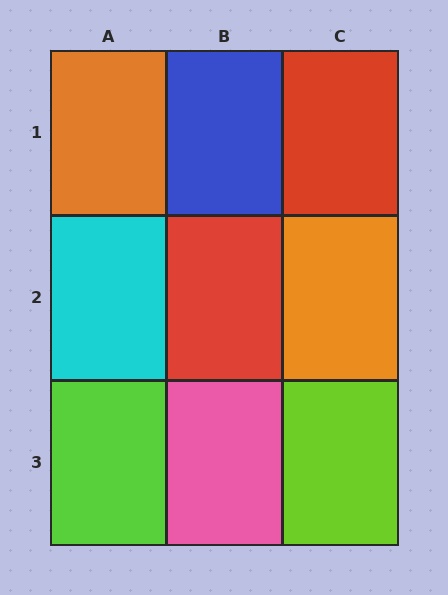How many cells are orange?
2 cells are orange.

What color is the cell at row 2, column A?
Cyan.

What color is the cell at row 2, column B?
Red.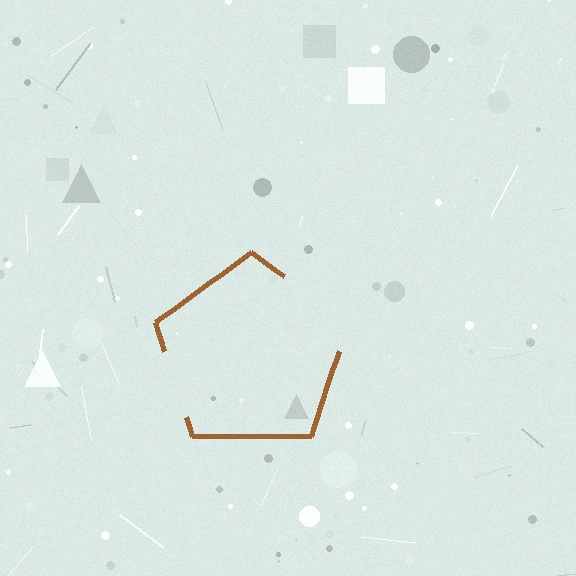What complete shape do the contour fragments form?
The contour fragments form a pentagon.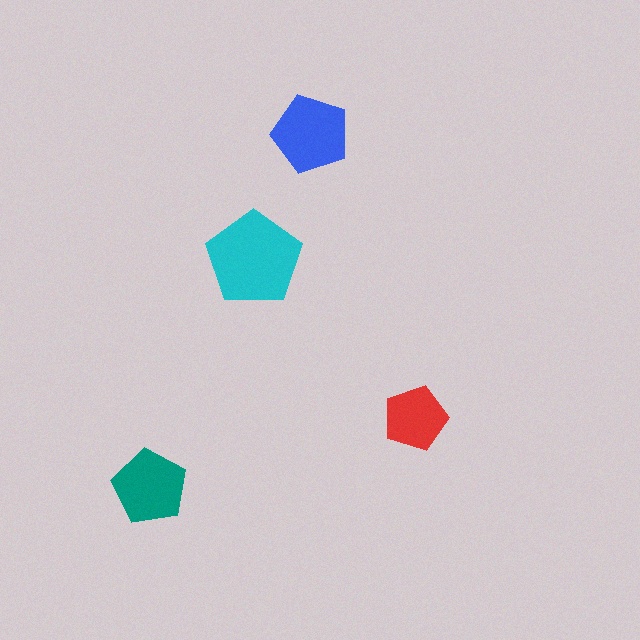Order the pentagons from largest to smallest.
the cyan one, the blue one, the teal one, the red one.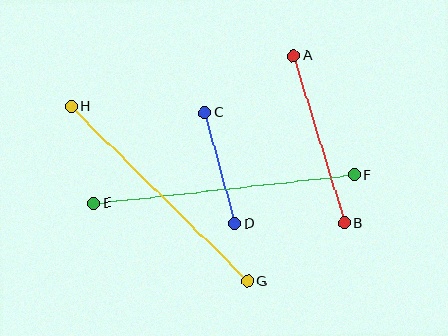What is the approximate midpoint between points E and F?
The midpoint is at approximately (224, 189) pixels.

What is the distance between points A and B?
The distance is approximately 175 pixels.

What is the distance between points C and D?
The distance is approximately 115 pixels.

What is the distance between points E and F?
The distance is approximately 263 pixels.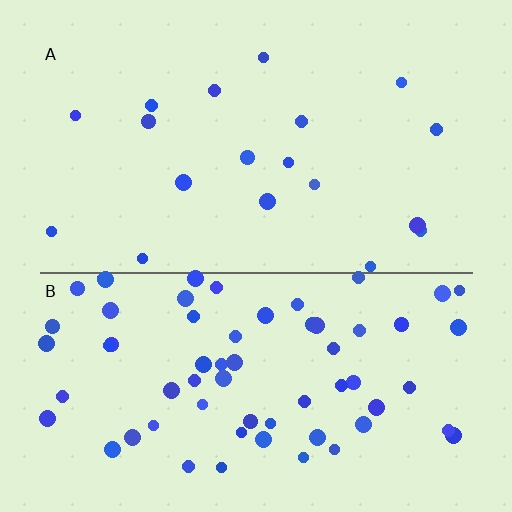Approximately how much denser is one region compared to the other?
Approximately 3.4× — region B over region A.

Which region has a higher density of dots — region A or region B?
B (the bottom).